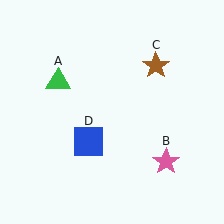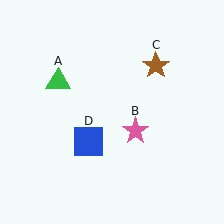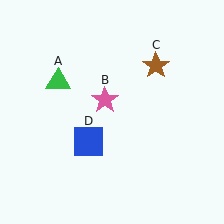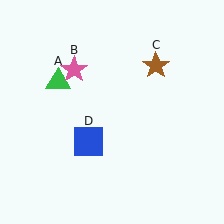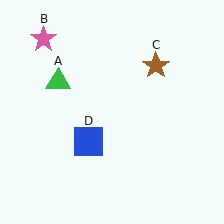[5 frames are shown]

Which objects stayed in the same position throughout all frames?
Green triangle (object A) and brown star (object C) and blue square (object D) remained stationary.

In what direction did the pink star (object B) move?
The pink star (object B) moved up and to the left.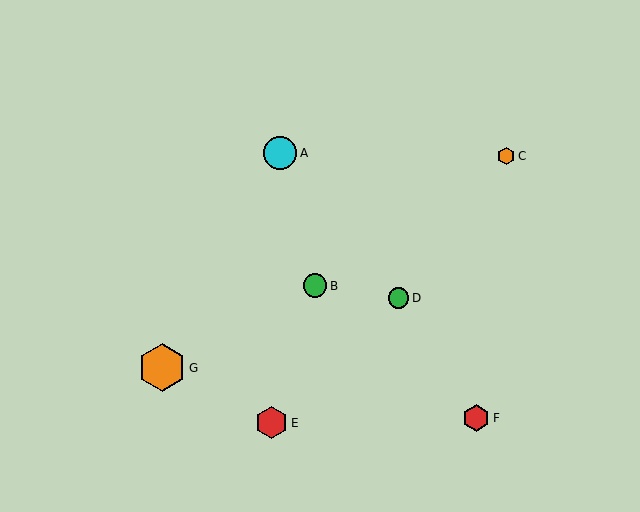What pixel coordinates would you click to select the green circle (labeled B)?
Click at (315, 286) to select the green circle B.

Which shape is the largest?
The orange hexagon (labeled G) is the largest.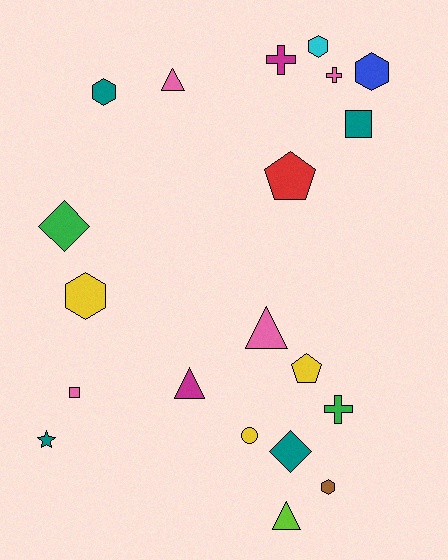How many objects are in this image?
There are 20 objects.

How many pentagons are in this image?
There are 2 pentagons.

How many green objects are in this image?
There are 2 green objects.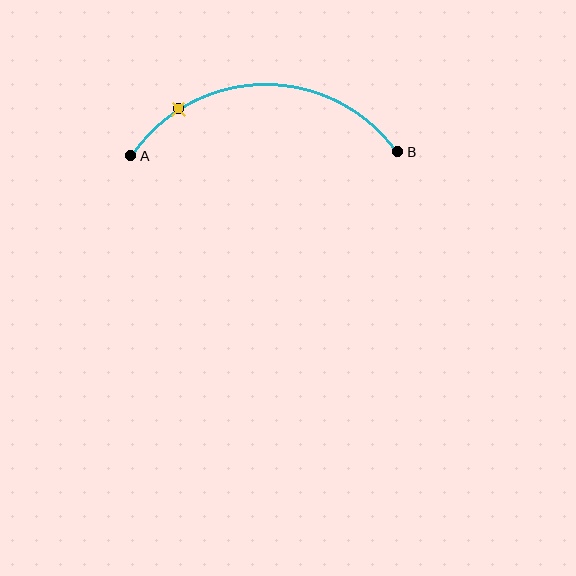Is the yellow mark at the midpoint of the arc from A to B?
No. The yellow mark lies on the arc but is closer to endpoint A. The arc midpoint would be at the point on the curve equidistant along the arc from both A and B.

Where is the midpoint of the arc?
The arc midpoint is the point on the curve farthest from the straight line joining A and B. It sits above that line.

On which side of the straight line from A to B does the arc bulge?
The arc bulges above the straight line connecting A and B.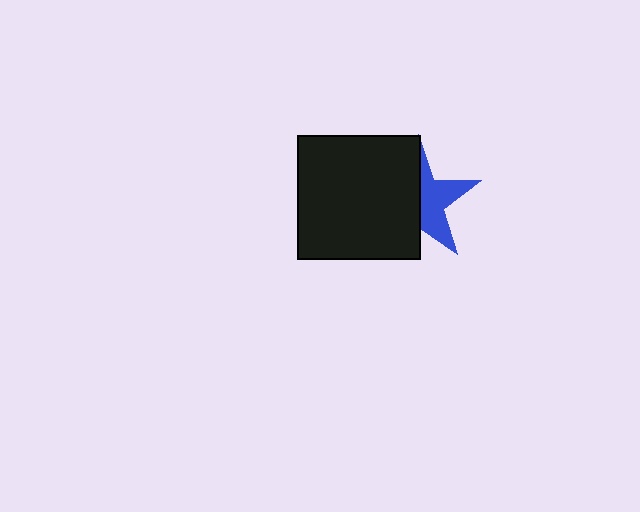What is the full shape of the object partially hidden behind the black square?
The partially hidden object is a blue star.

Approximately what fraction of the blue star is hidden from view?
Roughly 56% of the blue star is hidden behind the black square.